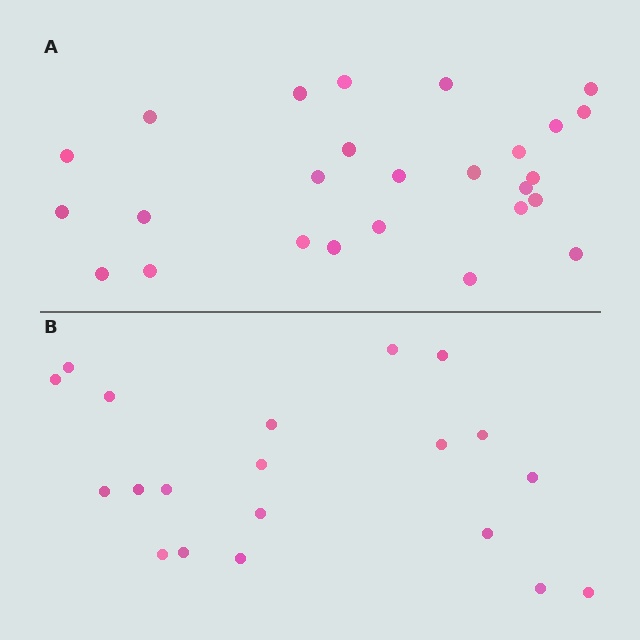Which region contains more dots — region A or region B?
Region A (the top region) has more dots.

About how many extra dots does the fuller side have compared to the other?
Region A has about 6 more dots than region B.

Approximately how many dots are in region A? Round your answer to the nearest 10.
About 30 dots. (The exact count is 26, which rounds to 30.)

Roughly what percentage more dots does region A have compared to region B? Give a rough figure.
About 30% more.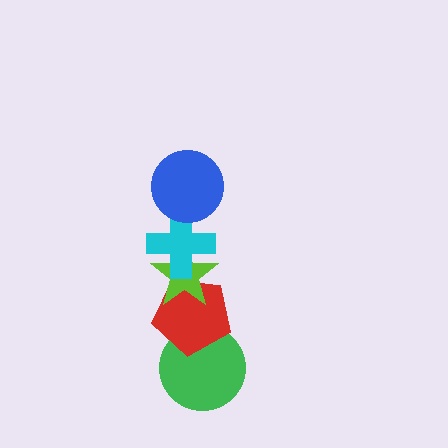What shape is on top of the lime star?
The cyan cross is on top of the lime star.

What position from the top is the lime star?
The lime star is 3rd from the top.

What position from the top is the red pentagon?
The red pentagon is 4th from the top.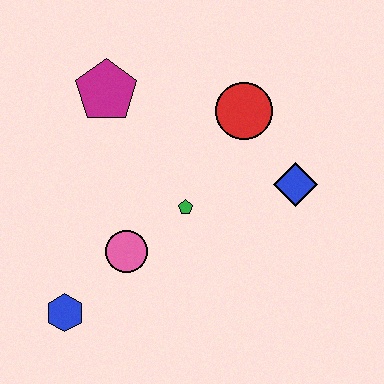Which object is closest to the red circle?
The blue diamond is closest to the red circle.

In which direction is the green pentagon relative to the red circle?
The green pentagon is below the red circle.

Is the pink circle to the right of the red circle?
No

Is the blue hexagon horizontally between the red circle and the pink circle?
No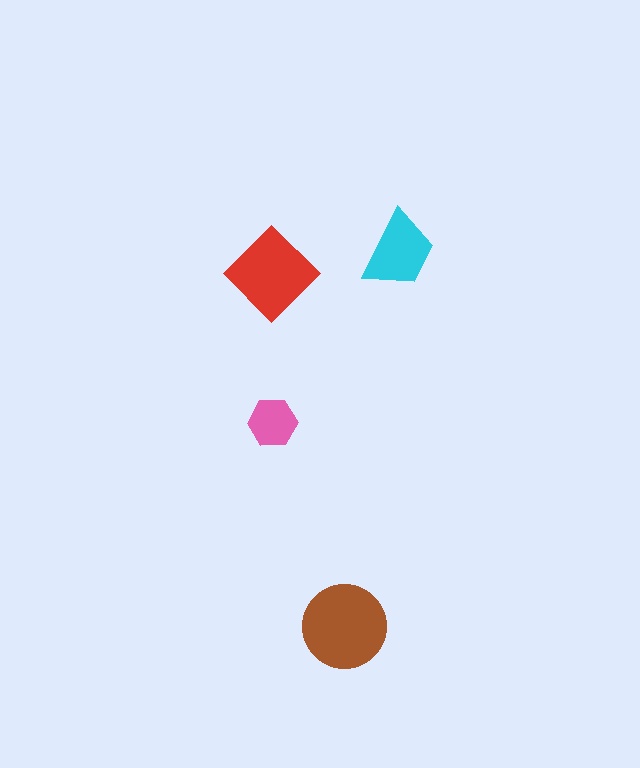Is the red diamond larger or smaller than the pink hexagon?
Larger.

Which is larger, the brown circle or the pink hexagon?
The brown circle.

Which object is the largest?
The brown circle.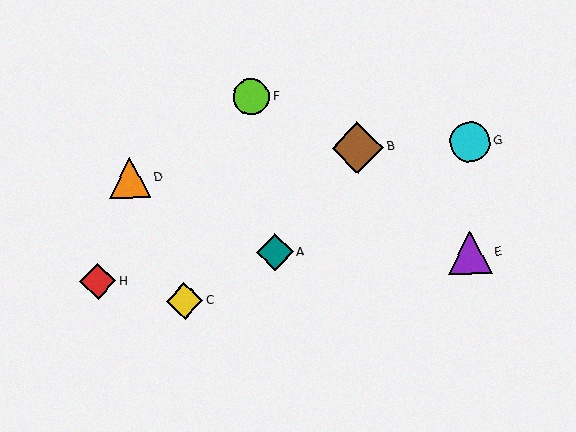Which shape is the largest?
The brown diamond (labeled B) is the largest.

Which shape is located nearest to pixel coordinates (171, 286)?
The yellow diamond (labeled C) at (184, 301) is nearest to that location.